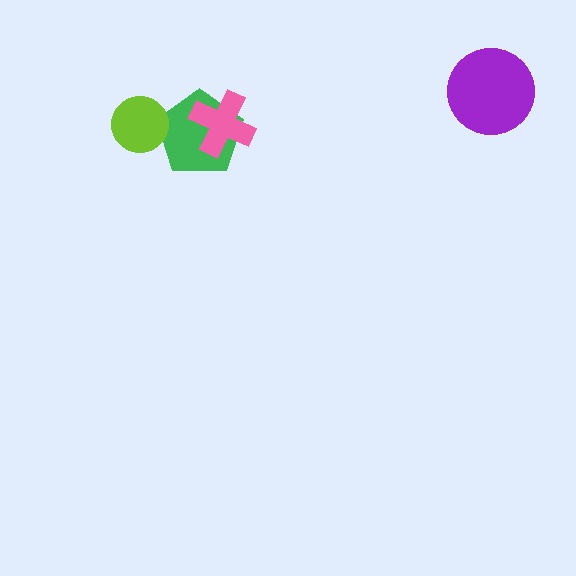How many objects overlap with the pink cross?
1 object overlaps with the pink cross.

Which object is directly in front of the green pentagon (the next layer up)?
The pink cross is directly in front of the green pentagon.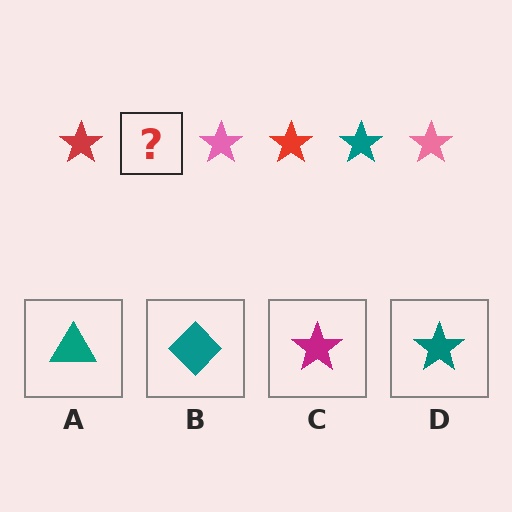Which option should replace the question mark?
Option D.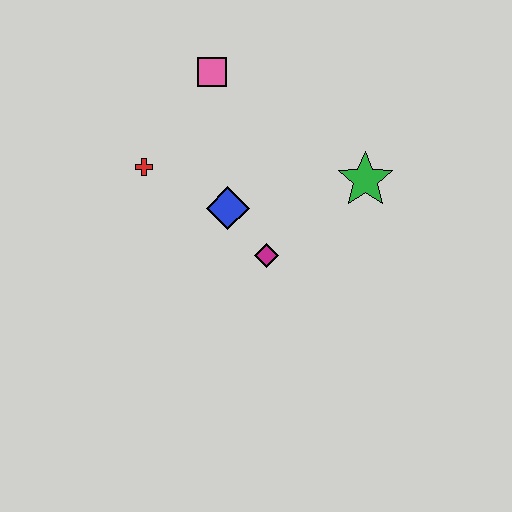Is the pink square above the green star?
Yes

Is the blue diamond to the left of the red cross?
No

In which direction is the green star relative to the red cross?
The green star is to the right of the red cross.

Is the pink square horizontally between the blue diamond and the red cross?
Yes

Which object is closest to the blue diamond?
The magenta diamond is closest to the blue diamond.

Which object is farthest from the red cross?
The green star is farthest from the red cross.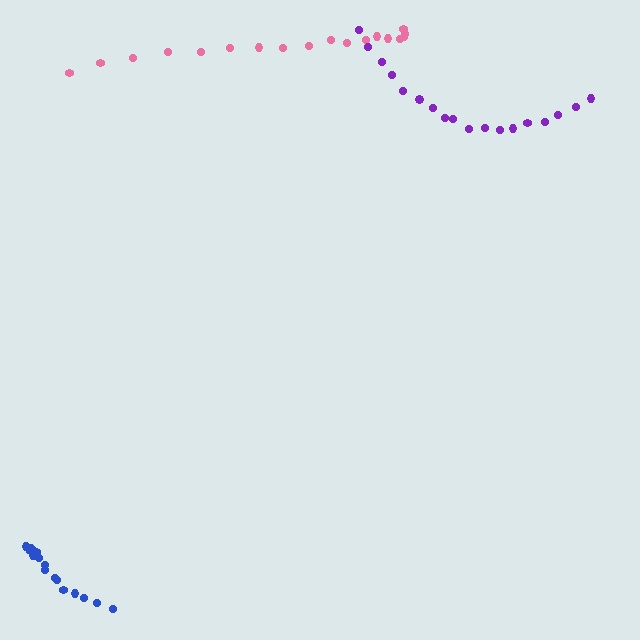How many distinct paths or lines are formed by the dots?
There are 3 distinct paths.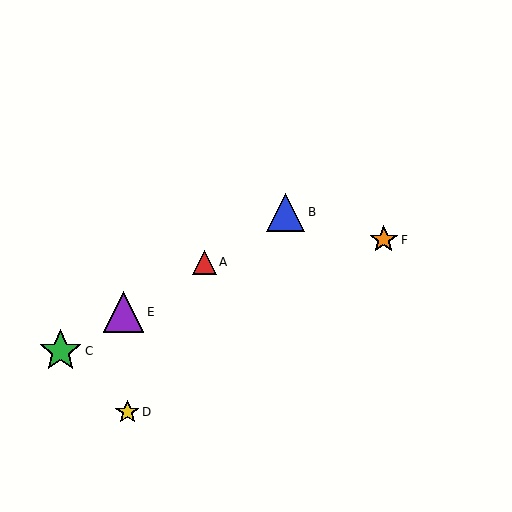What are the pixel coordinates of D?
Object D is at (127, 412).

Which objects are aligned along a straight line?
Objects A, B, C, E are aligned along a straight line.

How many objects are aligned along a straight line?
4 objects (A, B, C, E) are aligned along a straight line.